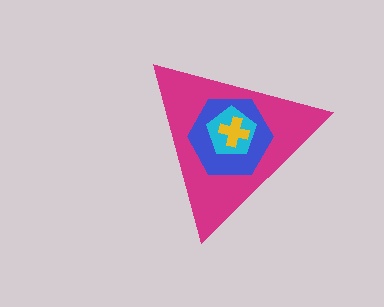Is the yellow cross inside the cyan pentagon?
Yes.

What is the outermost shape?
The magenta triangle.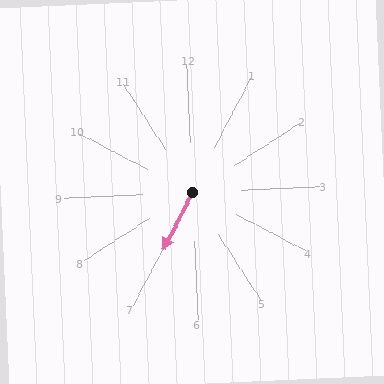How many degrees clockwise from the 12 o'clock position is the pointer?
Approximately 209 degrees.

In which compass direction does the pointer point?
Southwest.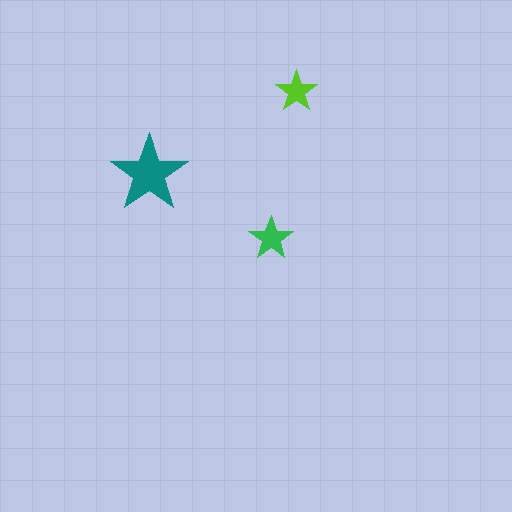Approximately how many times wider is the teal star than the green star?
About 2 times wider.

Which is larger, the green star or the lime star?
The green one.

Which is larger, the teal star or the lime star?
The teal one.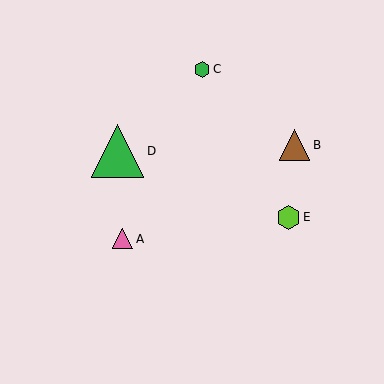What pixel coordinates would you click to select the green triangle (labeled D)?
Click at (118, 151) to select the green triangle D.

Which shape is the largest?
The green triangle (labeled D) is the largest.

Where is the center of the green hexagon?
The center of the green hexagon is at (202, 69).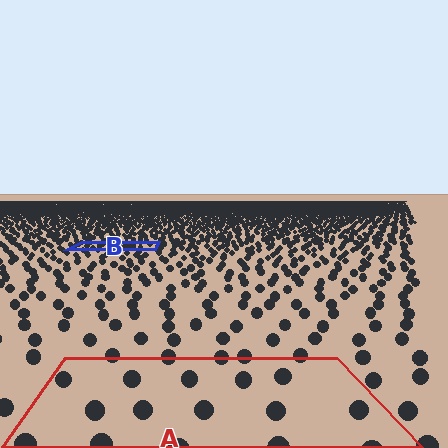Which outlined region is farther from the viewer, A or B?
Region B is farther from the viewer — the texture elements inside it appear smaller and more densely packed.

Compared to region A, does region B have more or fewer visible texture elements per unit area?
Region B has more texture elements per unit area — they are packed more densely because it is farther away.